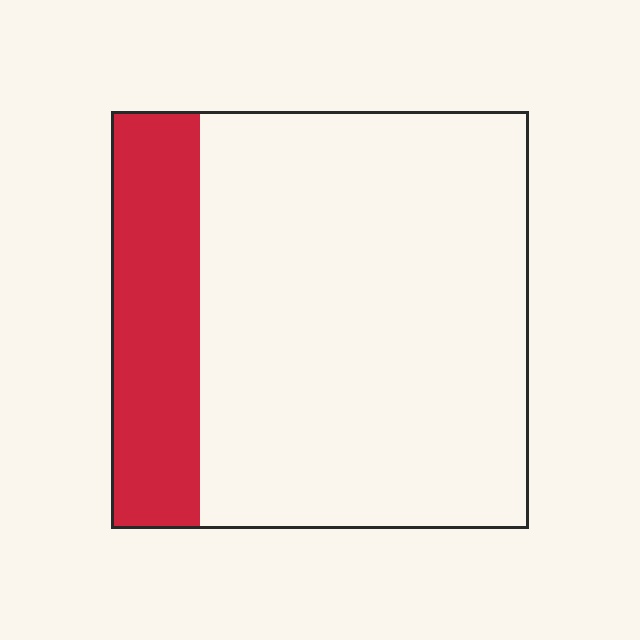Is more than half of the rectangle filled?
No.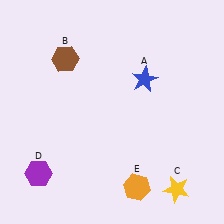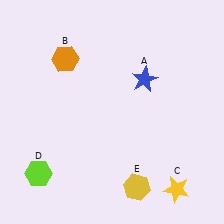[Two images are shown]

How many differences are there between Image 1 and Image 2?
There are 3 differences between the two images.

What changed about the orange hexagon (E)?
In Image 1, E is orange. In Image 2, it changed to yellow.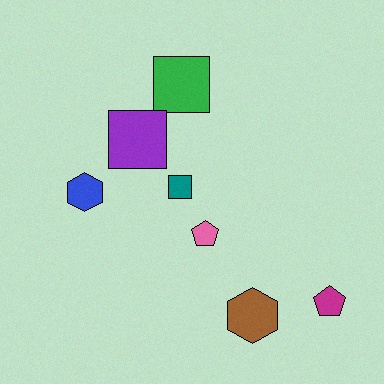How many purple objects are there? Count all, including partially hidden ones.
There is 1 purple object.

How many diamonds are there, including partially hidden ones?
There are no diamonds.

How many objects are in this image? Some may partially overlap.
There are 7 objects.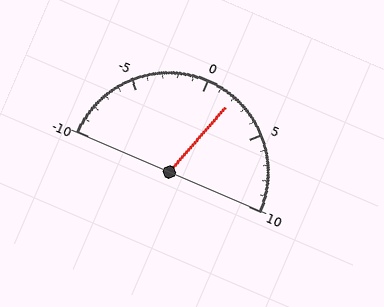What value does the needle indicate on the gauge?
The needle indicates approximately 2.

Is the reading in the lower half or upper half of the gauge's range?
The reading is in the upper half of the range (-10 to 10).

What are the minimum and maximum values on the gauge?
The gauge ranges from -10 to 10.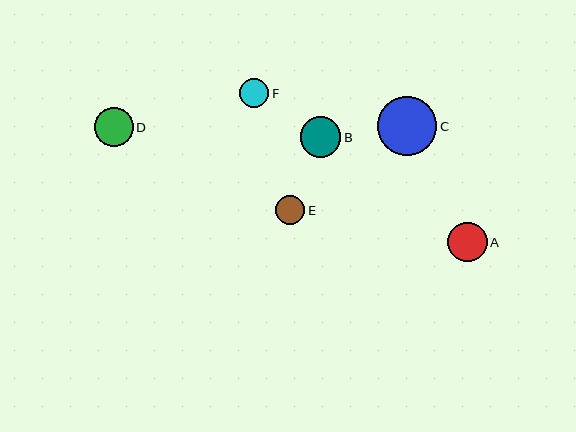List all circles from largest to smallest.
From largest to smallest: C, B, A, D, F, E.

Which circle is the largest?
Circle C is the largest with a size of approximately 59 pixels.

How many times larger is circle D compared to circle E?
Circle D is approximately 1.4 times the size of circle E.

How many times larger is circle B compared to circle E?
Circle B is approximately 1.4 times the size of circle E.